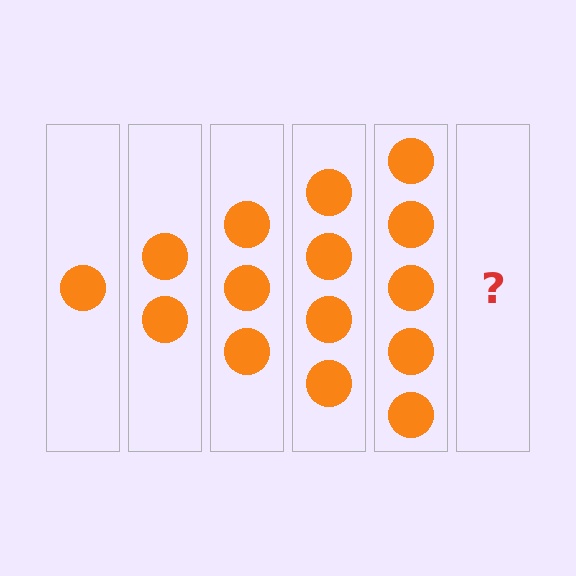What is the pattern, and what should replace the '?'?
The pattern is that each step adds one more circle. The '?' should be 6 circles.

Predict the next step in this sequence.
The next step is 6 circles.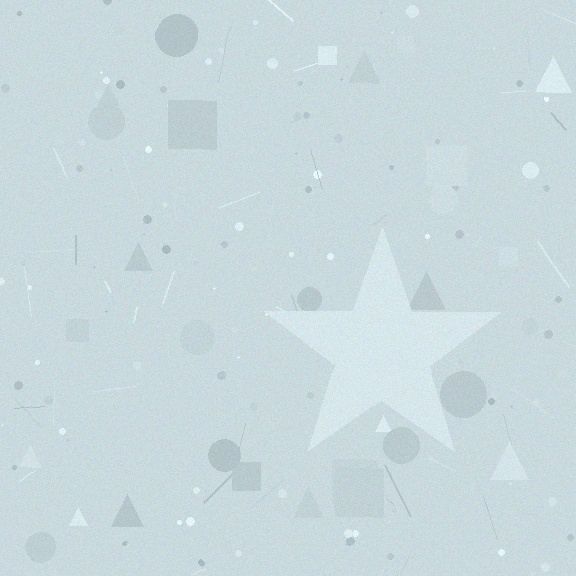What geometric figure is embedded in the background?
A star is embedded in the background.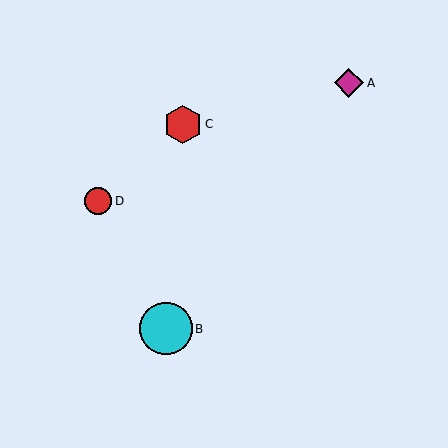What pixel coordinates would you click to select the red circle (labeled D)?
Click at (98, 201) to select the red circle D.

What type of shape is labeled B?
Shape B is a cyan circle.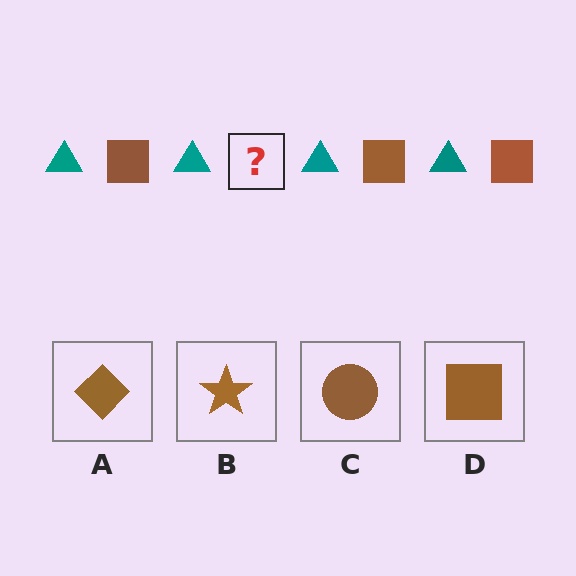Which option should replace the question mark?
Option D.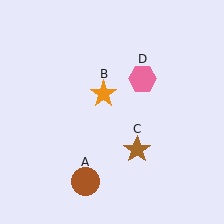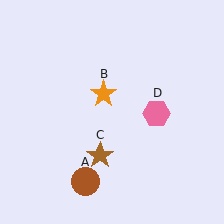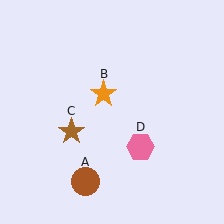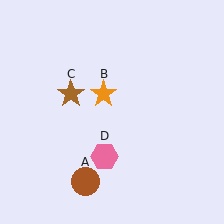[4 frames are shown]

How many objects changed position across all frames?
2 objects changed position: brown star (object C), pink hexagon (object D).